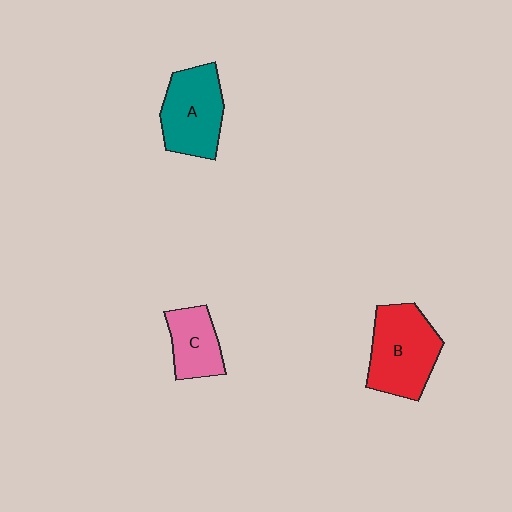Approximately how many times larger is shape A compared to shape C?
Approximately 1.5 times.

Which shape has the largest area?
Shape B (red).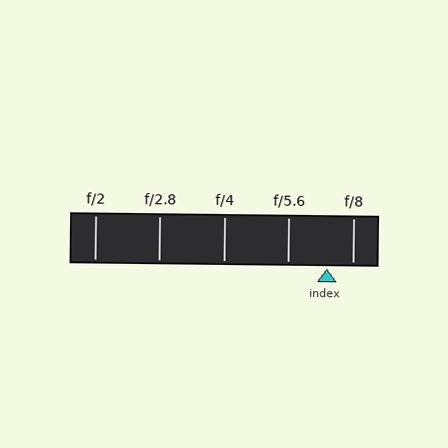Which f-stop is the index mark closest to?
The index mark is closest to f/8.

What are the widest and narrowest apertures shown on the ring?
The widest aperture shown is f/2 and the narrowest is f/8.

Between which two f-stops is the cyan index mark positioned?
The index mark is between f/5.6 and f/8.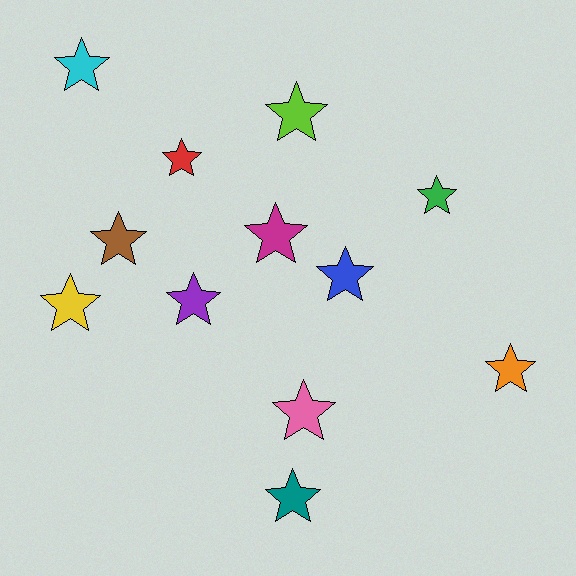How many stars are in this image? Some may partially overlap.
There are 12 stars.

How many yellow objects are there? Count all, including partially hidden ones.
There is 1 yellow object.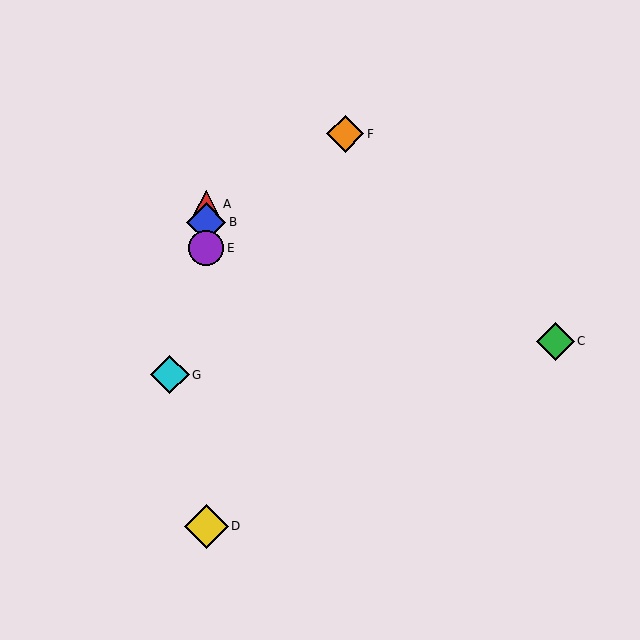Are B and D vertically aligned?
Yes, both are at x≈206.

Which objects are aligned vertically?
Objects A, B, D, E are aligned vertically.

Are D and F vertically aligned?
No, D is at x≈206 and F is at x≈345.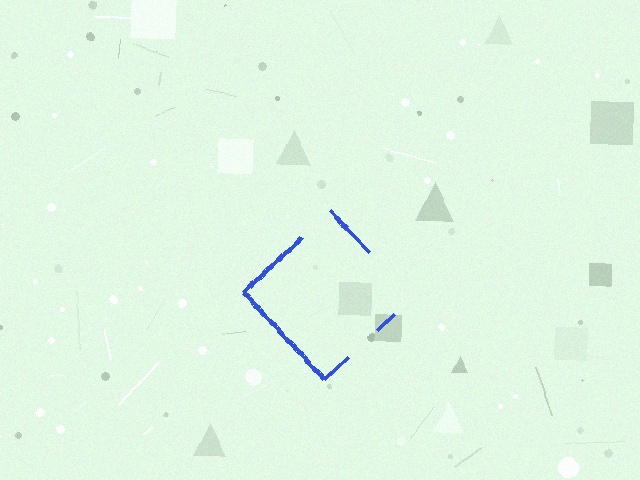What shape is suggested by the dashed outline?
The dashed outline suggests a diamond.